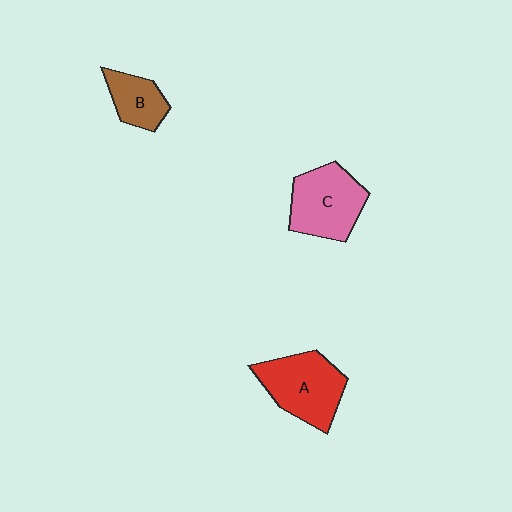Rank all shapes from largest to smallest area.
From largest to smallest: A (red), C (pink), B (brown).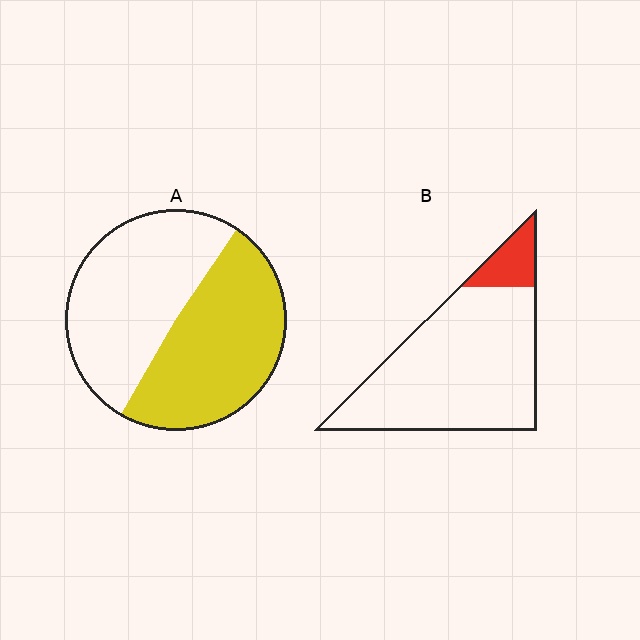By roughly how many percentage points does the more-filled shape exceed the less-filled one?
By roughly 35 percentage points (A over B).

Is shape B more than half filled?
No.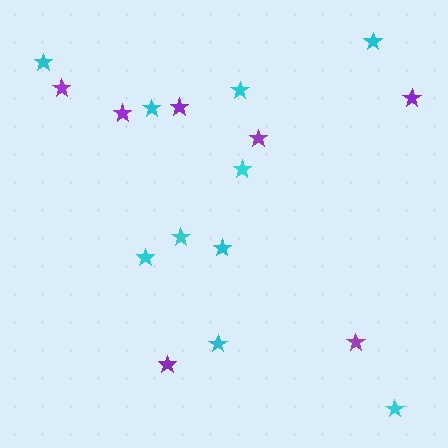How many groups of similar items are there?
There are 2 groups: one group of purple stars (7) and one group of cyan stars (10).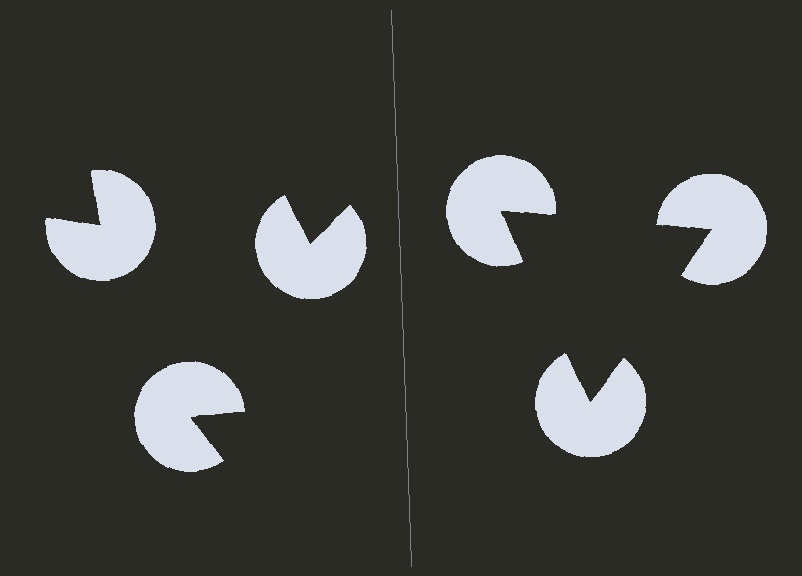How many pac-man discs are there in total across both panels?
6 — 3 on each side.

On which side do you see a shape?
An illusory triangle appears on the right side. On the left side the wedge cuts are rotated, so no coherent shape forms.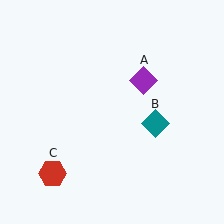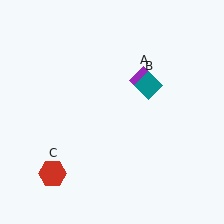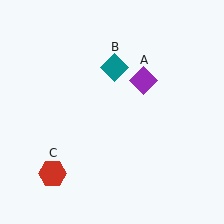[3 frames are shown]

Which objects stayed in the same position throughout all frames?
Purple diamond (object A) and red hexagon (object C) remained stationary.